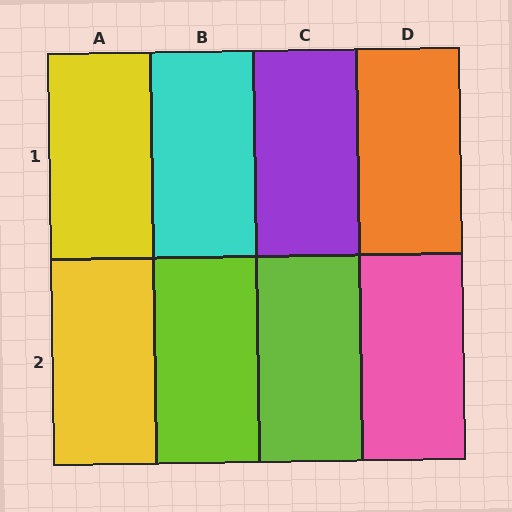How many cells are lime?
2 cells are lime.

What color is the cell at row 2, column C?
Lime.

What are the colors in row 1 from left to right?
Yellow, cyan, purple, orange.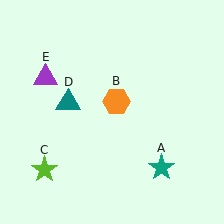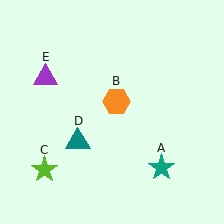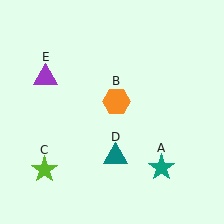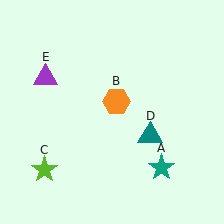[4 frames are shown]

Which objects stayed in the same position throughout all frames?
Teal star (object A) and orange hexagon (object B) and lime star (object C) and purple triangle (object E) remained stationary.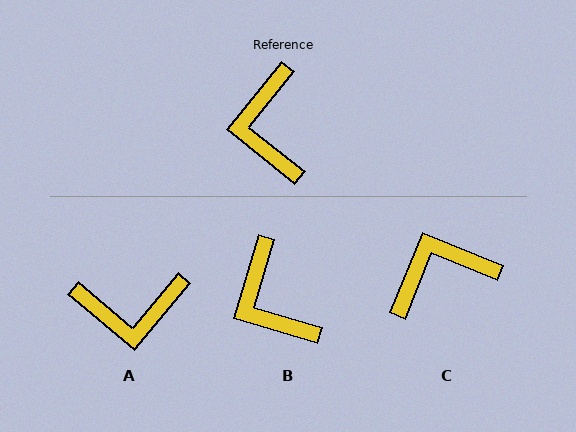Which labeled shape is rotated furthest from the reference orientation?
A, about 89 degrees away.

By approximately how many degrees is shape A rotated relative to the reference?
Approximately 89 degrees counter-clockwise.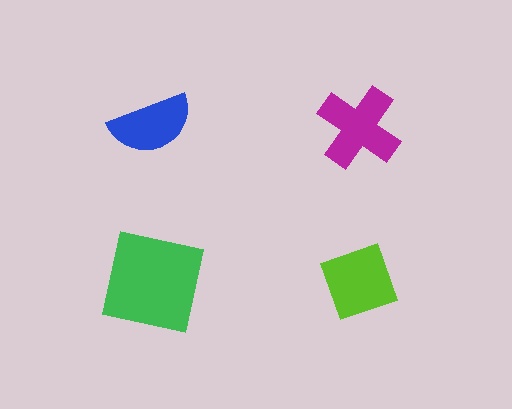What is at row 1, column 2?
A magenta cross.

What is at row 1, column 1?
A blue semicircle.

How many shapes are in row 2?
2 shapes.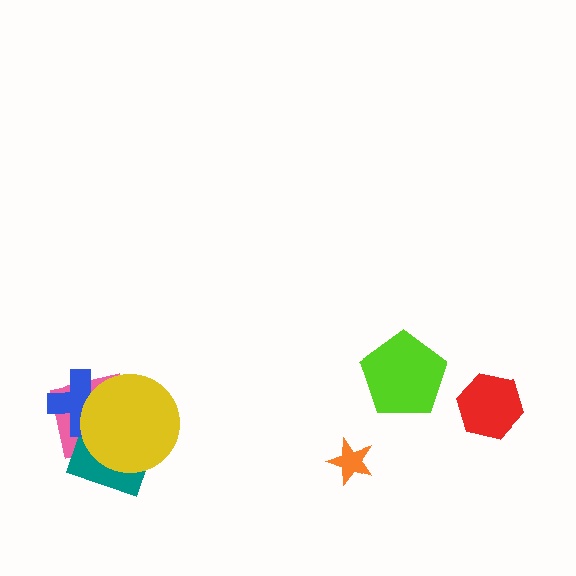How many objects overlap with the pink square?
3 objects overlap with the pink square.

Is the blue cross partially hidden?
Yes, it is partially covered by another shape.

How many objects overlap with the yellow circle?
3 objects overlap with the yellow circle.